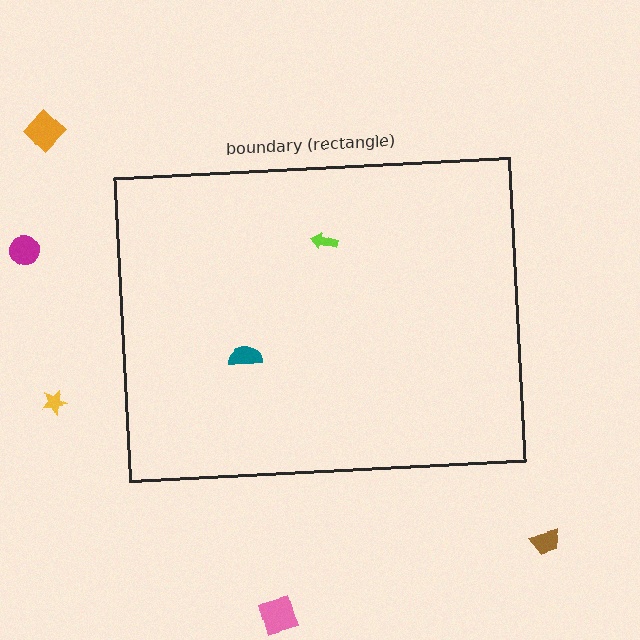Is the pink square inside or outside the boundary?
Outside.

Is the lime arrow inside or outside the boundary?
Inside.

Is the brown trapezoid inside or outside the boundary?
Outside.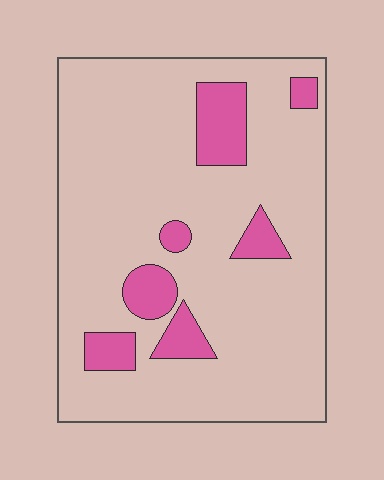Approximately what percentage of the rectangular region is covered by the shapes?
Approximately 15%.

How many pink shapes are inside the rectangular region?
7.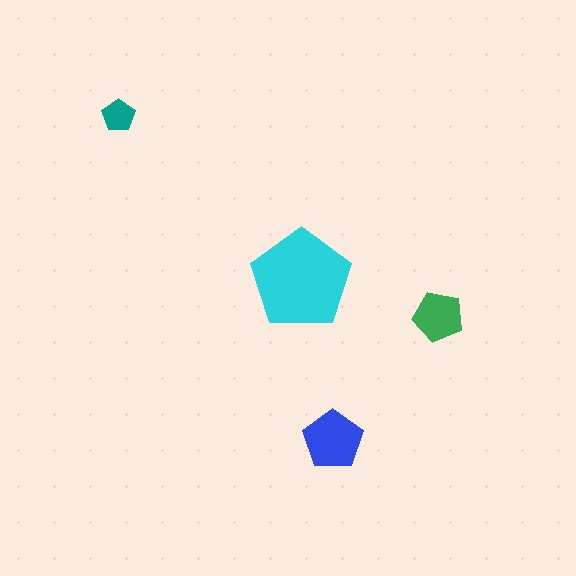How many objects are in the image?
There are 4 objects in the image.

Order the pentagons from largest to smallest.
the cyan one, the blue one, the green one, the teal one.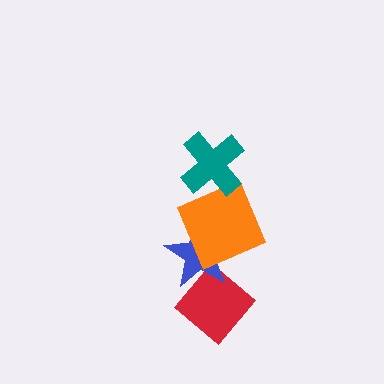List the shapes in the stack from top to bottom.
From top to bottom: the teal cross, the orange square, the blue star, the red diamond.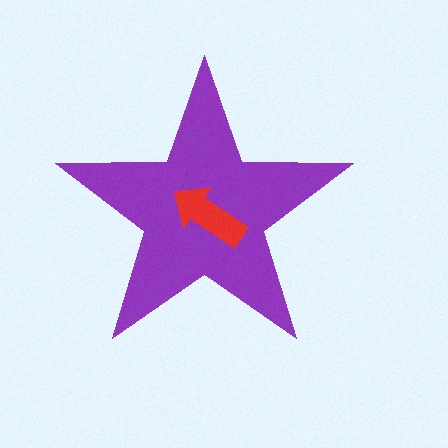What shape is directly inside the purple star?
The red arrow.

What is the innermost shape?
The red arrow.